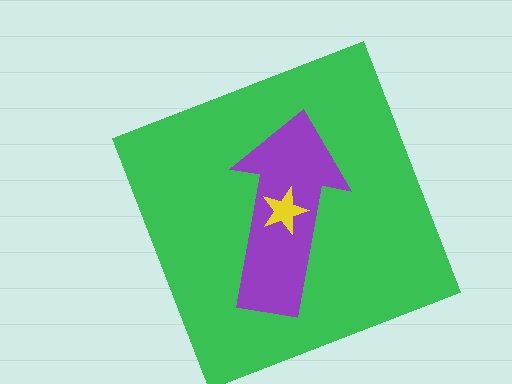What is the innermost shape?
The yellow star.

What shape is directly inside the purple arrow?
The yellow star.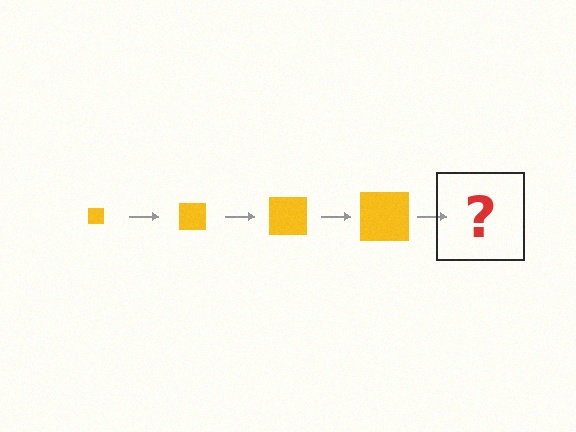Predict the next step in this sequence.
The next step is a yellow square, larger than the previous one.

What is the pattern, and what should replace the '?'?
The pattern is that the square gets progressively larger each step. The '?' should be a yellow square, larger than the previous one.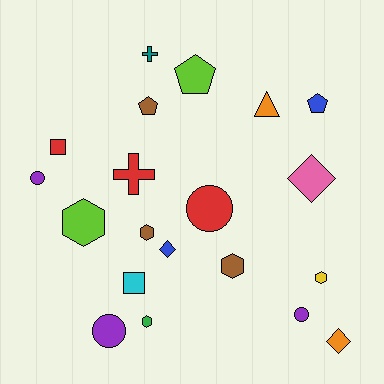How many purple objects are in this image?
There are 3 purple objects.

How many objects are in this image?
There are 20 objects.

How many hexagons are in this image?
There are 5 hexagons.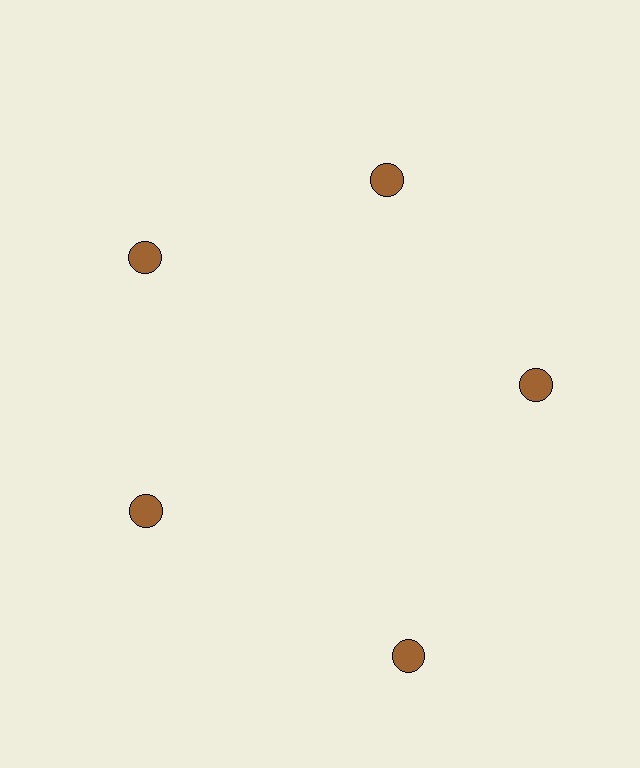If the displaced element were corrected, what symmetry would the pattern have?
It would have 5-fold rotational symmetry — the pattern would map onto itself every 72 degrees.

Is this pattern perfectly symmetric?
No. The 5 brown circles are arranged in a ring, but one element near the 5 o'clock position is pushed outward from the center, breaking the 5-fold rotational symmetry.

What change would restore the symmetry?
The symmetry would be restored by moving it inward, back onto the ring so that all 5 circles sit at equal angles and equal distance from the center.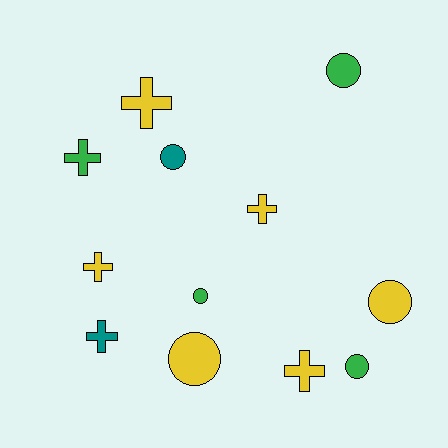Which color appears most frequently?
Yellow, with 6 objects.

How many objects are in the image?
There are 12 objects.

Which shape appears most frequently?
Circle, with 6 objects.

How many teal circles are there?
There is 1 teal circle.